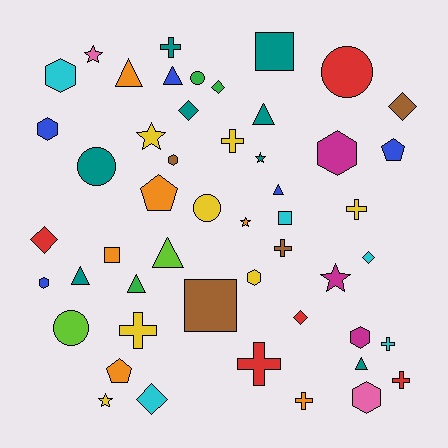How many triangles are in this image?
There are 8 triangles.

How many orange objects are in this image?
There are 6 orange objects.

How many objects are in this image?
There are 50 objects.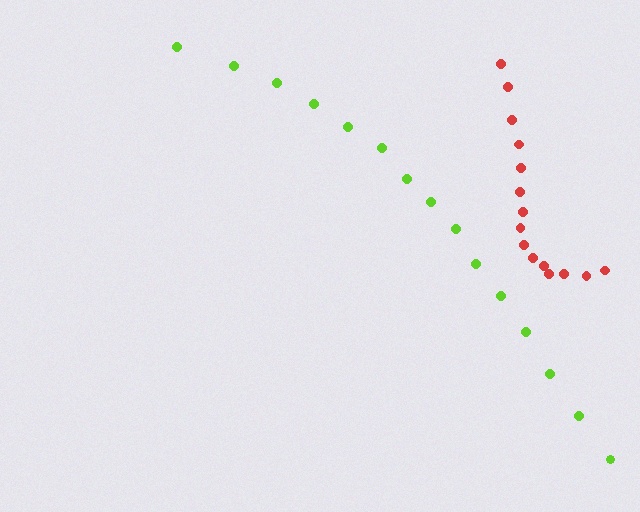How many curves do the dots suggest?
There are 2 distinct paths.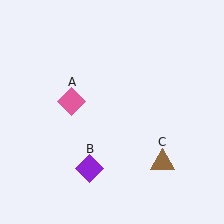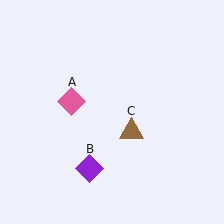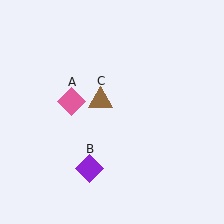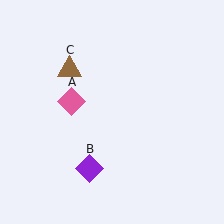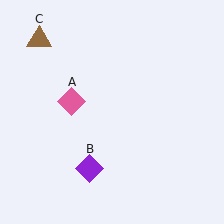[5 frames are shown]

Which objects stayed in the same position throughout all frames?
Pink diamond (object A) and purple diamond (object B) remained stationary.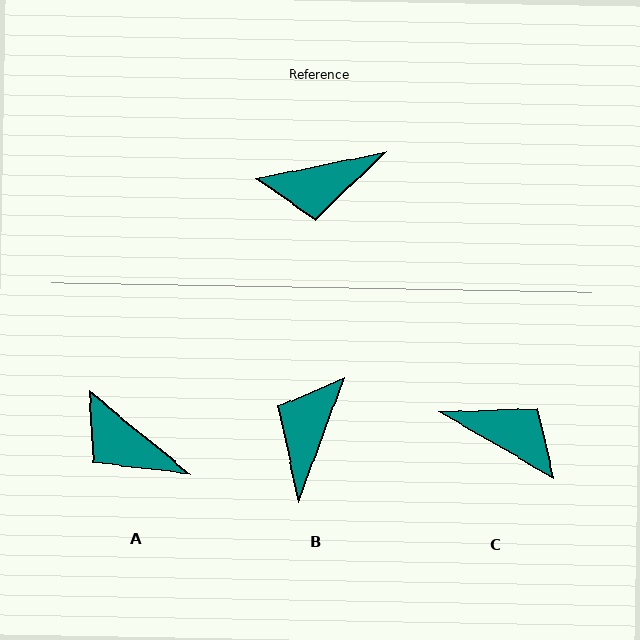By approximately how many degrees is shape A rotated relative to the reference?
Approximately 51 degrees clockwise.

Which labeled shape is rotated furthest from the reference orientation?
C, about 138 degrees away.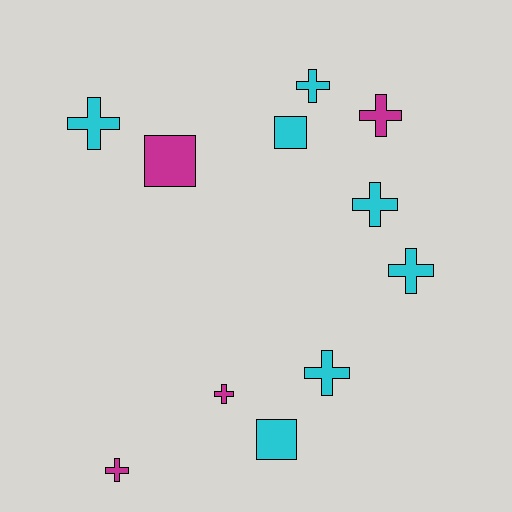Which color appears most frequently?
Cyan, with 7 objects.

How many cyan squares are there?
There are 2 cyan squares.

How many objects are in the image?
There are 11 objects.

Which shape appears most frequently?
Cross, with 8 objects.